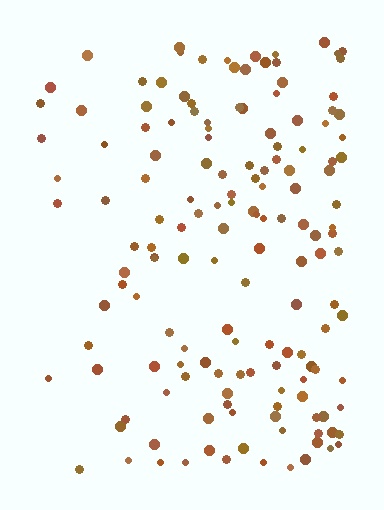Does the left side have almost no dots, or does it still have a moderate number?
Still a moderate number, just noticeably fewer than the right.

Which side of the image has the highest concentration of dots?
The right.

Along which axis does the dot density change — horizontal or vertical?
Horizontal.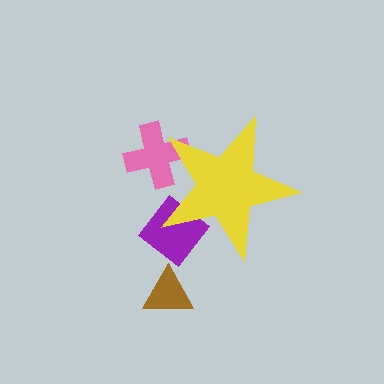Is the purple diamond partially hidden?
Yes, the purple diamond is partially hidden behind the yellow star.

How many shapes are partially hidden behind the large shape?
2 shapes are partially hidden.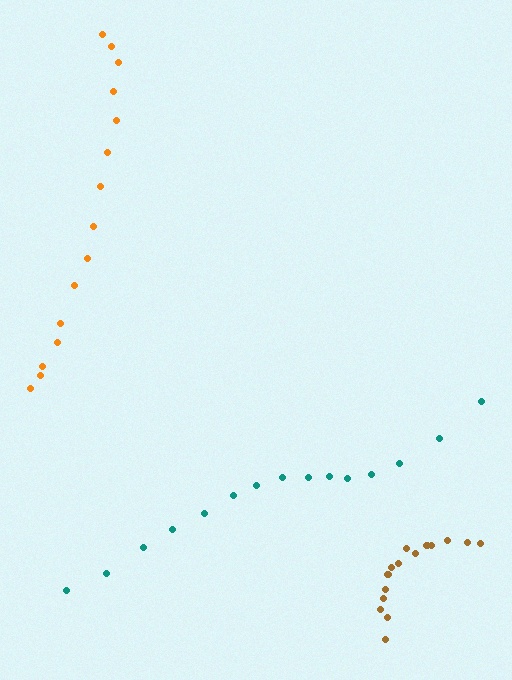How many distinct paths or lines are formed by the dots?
There are 3 distinct paths.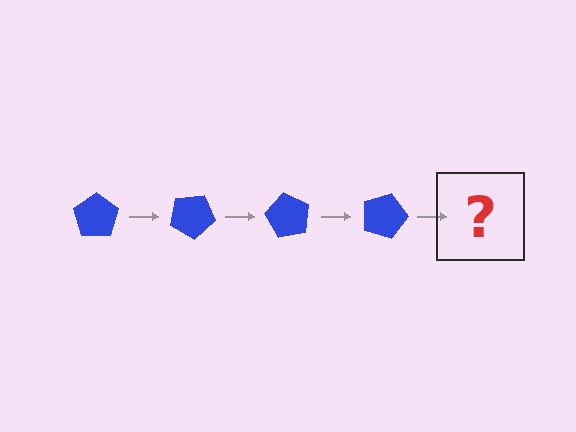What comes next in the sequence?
The next element should be a blue pentagon rotated 120 degrees.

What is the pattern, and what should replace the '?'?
The pattern is that the pentagon rotates 30 degrees each step. The '?' should be a blue pentagon rotated 120 degrees.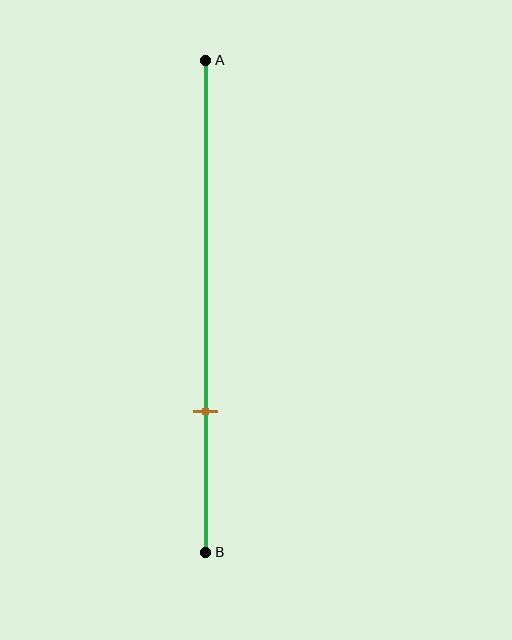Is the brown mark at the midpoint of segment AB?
No, the mark is at about 70% from A, not at the 50% midpoint.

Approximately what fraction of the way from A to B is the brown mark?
The brown mark is approximately 70% of the way from A to B.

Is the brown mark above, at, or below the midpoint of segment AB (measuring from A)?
The brown mark is below the midpoint of segment AB.